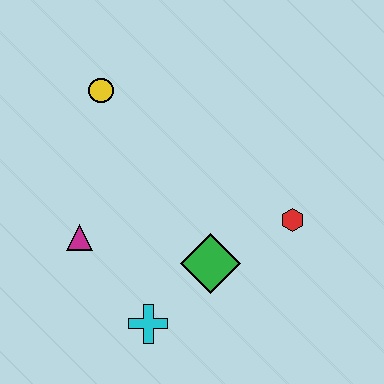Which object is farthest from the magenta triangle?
The red hexagon is farthest from the magenta triangle.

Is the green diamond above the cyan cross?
Yes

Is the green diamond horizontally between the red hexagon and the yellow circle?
Yes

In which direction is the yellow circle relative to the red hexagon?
The yellow circle is to the left of the red hexagon.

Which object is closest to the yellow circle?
The magenta triangle is closest to the yellow circle.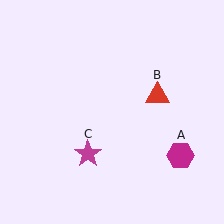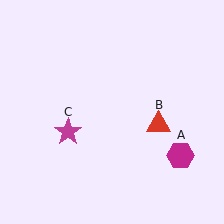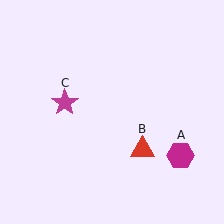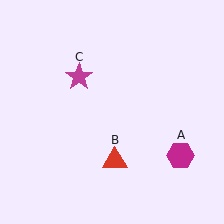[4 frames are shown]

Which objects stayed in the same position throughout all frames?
Magenta hexagon (object A) remained stationary.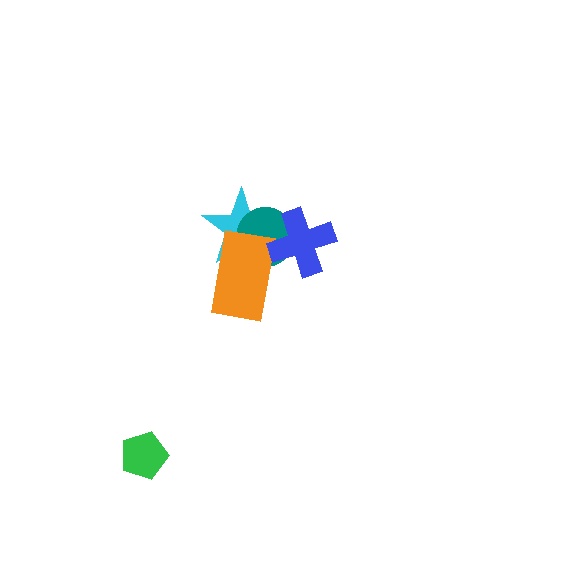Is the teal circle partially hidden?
Yes, it is partially covered by another shape.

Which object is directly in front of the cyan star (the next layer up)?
The teal circle is directly in front of the cyan star.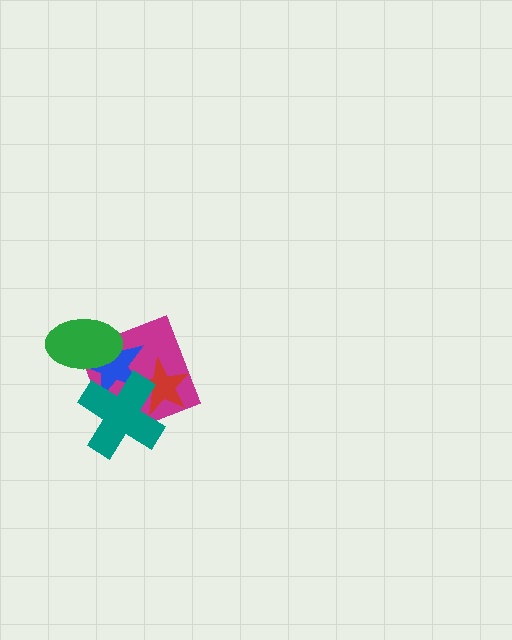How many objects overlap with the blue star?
4 objects overlap with the blue star.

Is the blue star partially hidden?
Yes, it is partially covered by another shape.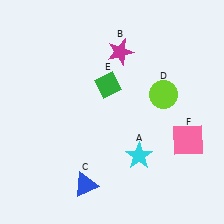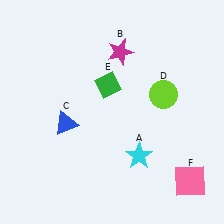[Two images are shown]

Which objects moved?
The objects that moved are: the blue triangle (C), the pink square (F).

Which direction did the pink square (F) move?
The pink square (F) moved down.